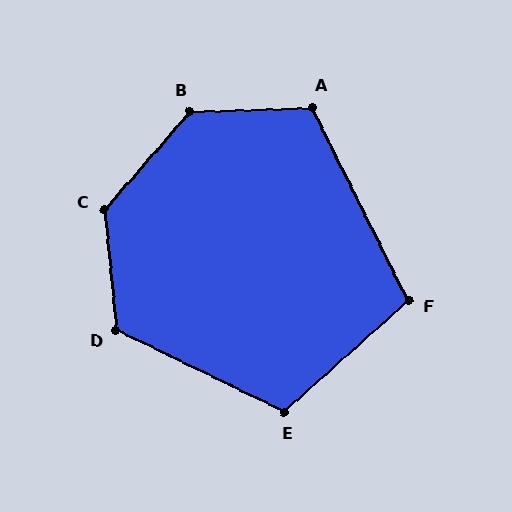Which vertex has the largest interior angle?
C, at approximately 133 degrees.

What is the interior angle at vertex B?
Approximately 133 degrees (obtuse).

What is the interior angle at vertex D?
Approximately 121 degrees (obtuse).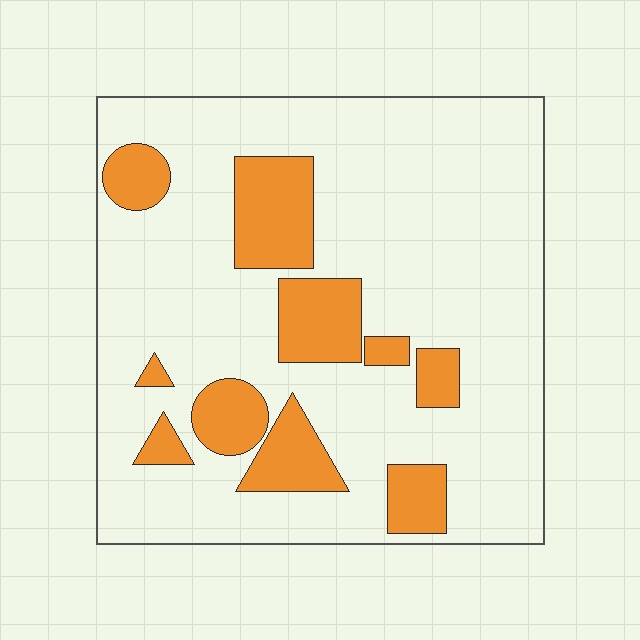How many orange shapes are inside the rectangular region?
10.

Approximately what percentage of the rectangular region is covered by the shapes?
Approximately 20%.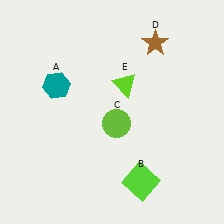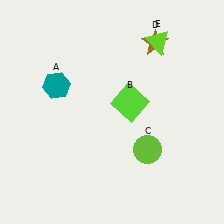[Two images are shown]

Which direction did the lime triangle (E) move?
The lime triangle (E) moved up.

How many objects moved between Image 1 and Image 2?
3 objects moved between the two images.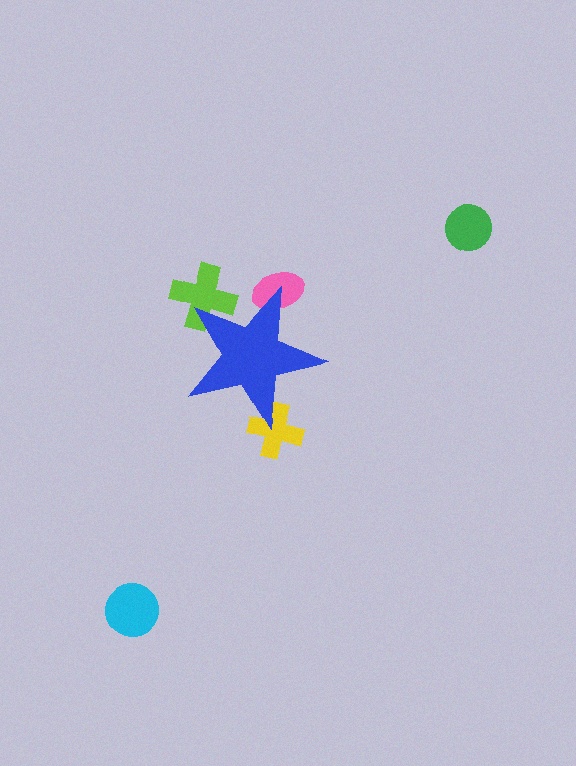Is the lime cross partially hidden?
Yes, the lime cross is partially hidden behind the blue star.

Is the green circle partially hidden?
No, the green circle is fully visible.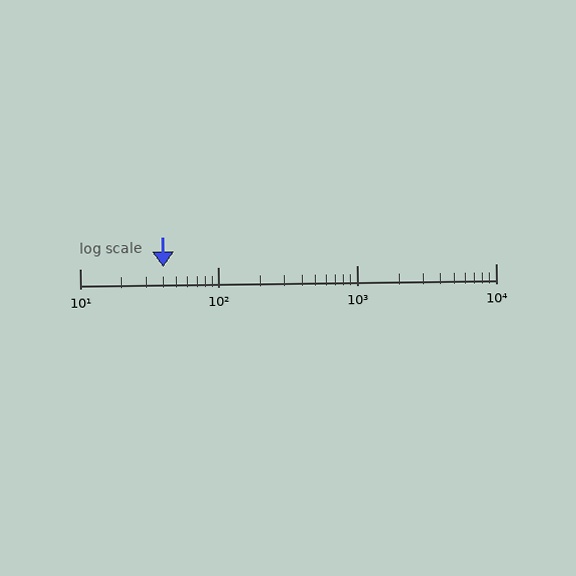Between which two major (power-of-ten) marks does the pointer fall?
The pointer is between 10 and 100.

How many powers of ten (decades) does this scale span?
The scale spans 3 decades, from 10 to 10000.